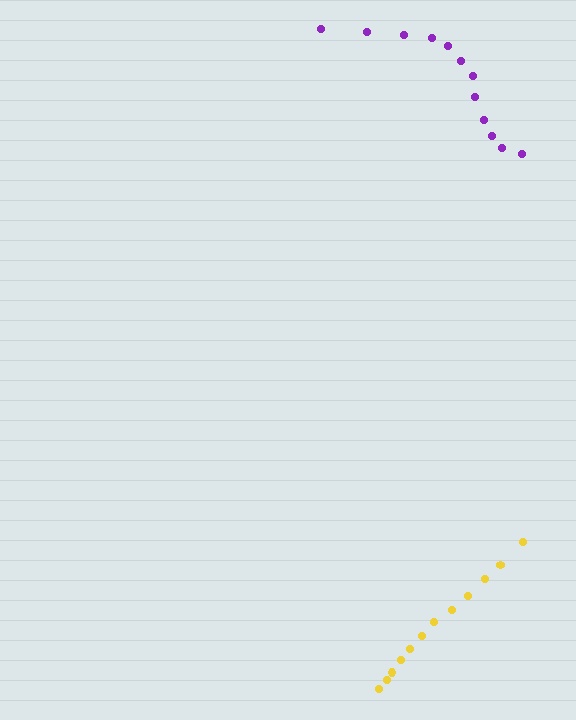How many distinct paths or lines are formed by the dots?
There are 2 distinct paths.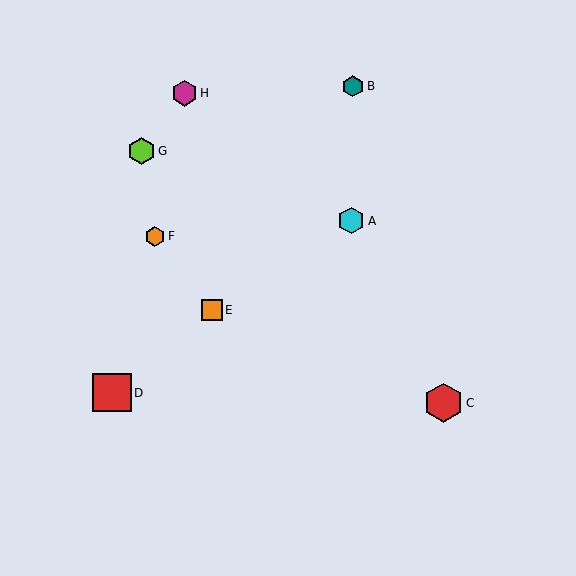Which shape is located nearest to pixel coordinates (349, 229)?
The cyan hexagon (labeled A) at (351, 221) is nearest to that location.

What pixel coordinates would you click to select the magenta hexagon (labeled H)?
Click at (185, 93) to select the magenta hexagon H.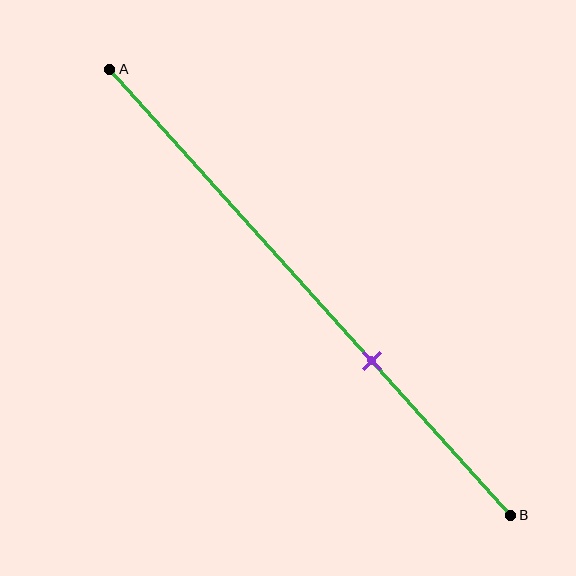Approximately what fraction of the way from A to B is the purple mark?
The purple mark is approximately 65% of the way from A to B.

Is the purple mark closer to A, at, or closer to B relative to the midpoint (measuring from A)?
The purple mark is closer to point B than the midpoint of segment AB.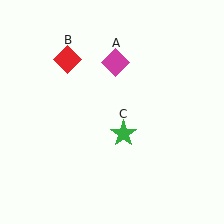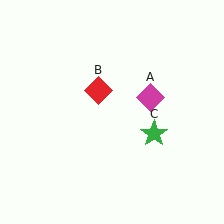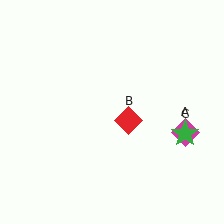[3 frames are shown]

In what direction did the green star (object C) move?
The green star (object C) moved right.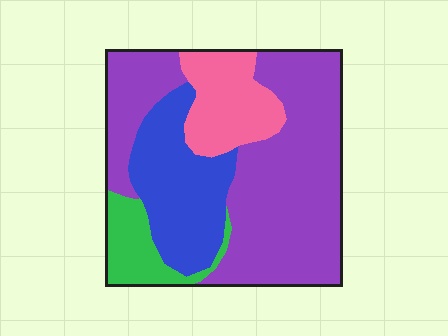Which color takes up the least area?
Green, at roughly 10%.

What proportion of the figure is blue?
Blue takes up about one fifth (1/5) of the figure.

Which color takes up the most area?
Purple, at roughly 55%.